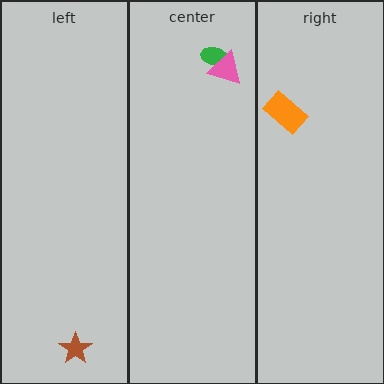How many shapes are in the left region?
1.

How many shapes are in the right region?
1.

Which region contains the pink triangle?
The center region.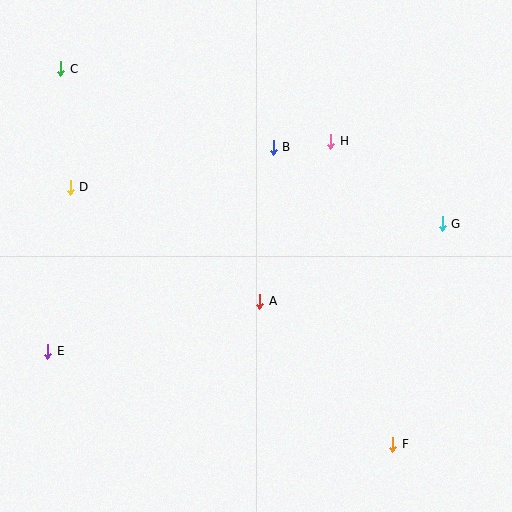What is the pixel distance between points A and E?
The distance between A and E is 218 pixels.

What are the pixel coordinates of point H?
Point H is at (331, 141).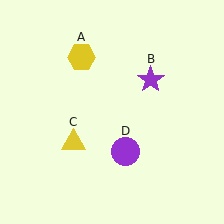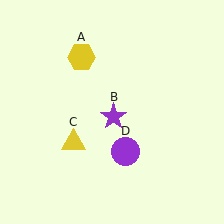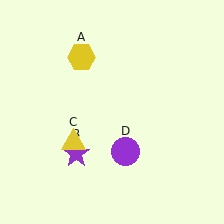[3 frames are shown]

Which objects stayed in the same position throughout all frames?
Yellow hexagon (object A) and yellow triangle (object C) and purple circle (object D) remained stationary.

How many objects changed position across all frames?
1 object changed position: purple star (object B).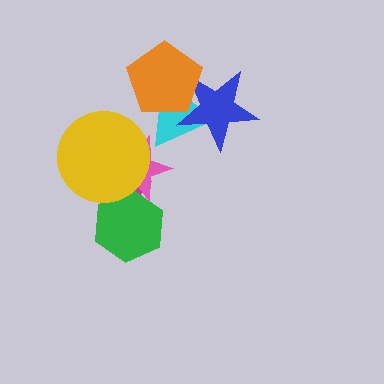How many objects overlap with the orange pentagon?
2 objects overlap with the orange pentagon.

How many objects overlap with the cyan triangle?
2 objects overlap with the cyan triangle.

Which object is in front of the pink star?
The yellow circle is in front of the pink star.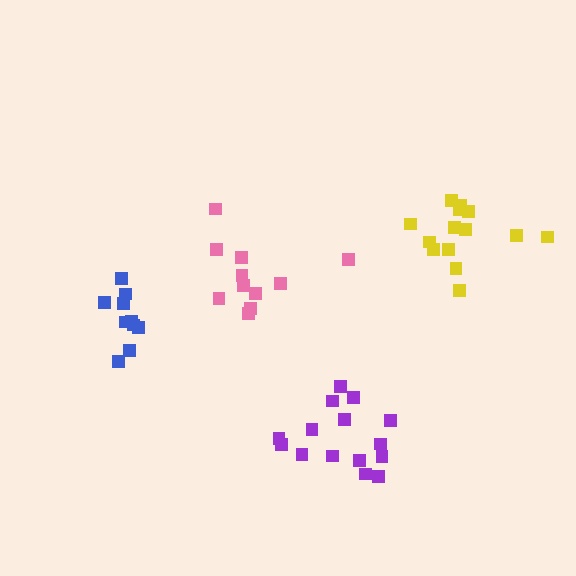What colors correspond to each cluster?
The clusters are colored: yellow, pink, purple, blue.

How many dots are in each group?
Group 1: 14 dots, Group 2: 11 dots, Group 3: 15 dots, Group 4: 10 dots (50 total).